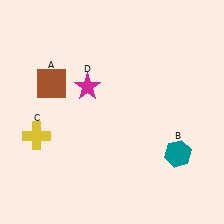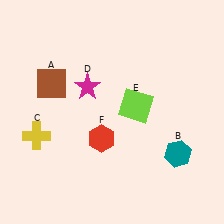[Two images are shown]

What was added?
A lime square (E), a red hexagon (F) were added in Image 2.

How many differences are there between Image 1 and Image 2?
There are 2 differences between the two images.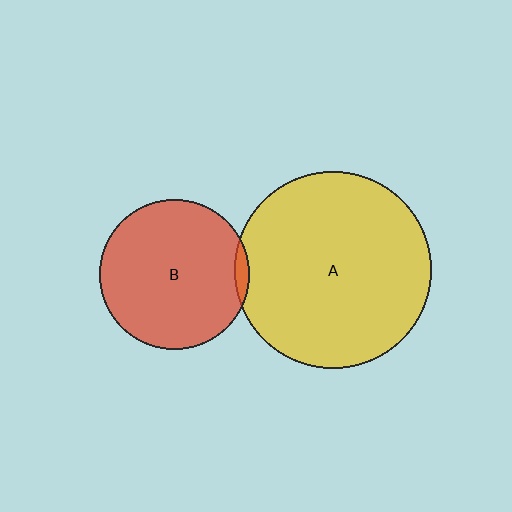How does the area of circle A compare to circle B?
Approximately 1.7 times.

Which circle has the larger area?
Circle A (yellow).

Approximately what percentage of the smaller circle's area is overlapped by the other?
Approximately 5%.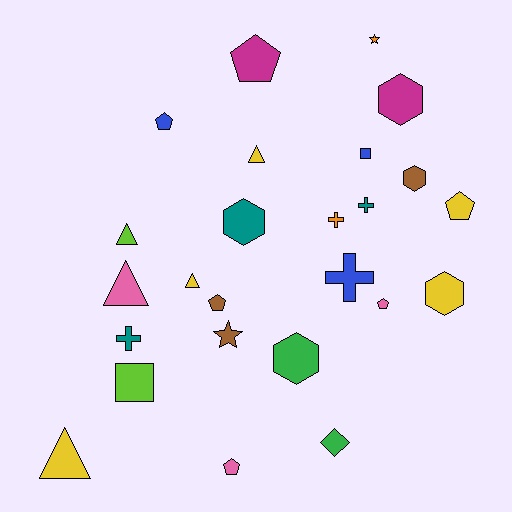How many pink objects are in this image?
There are 3 pink objects.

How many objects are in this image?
There are 25 objects.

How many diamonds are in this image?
There is 1 diamond.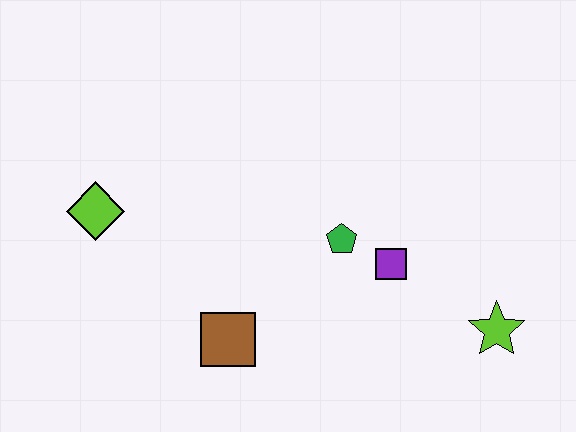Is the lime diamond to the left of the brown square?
Yes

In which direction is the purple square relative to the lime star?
The purple square is to the left of the lime star.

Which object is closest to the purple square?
The green pentagon is closest to the purple square.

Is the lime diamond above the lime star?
Yes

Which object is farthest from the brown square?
The lime star is farthest from the brown square.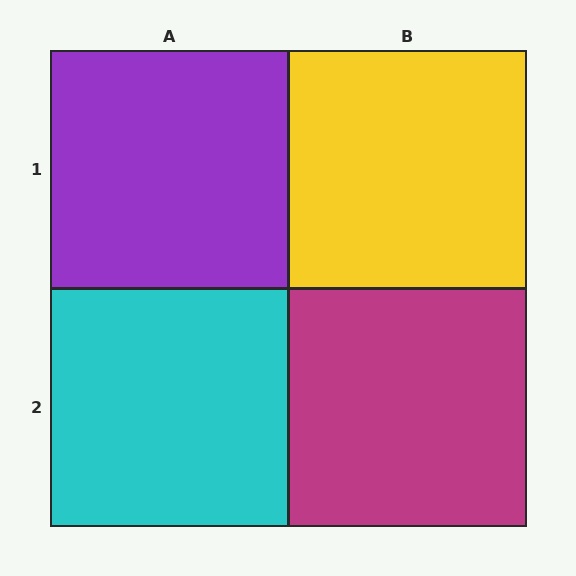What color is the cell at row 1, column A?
Purple.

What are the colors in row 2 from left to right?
Cyan, magenta.